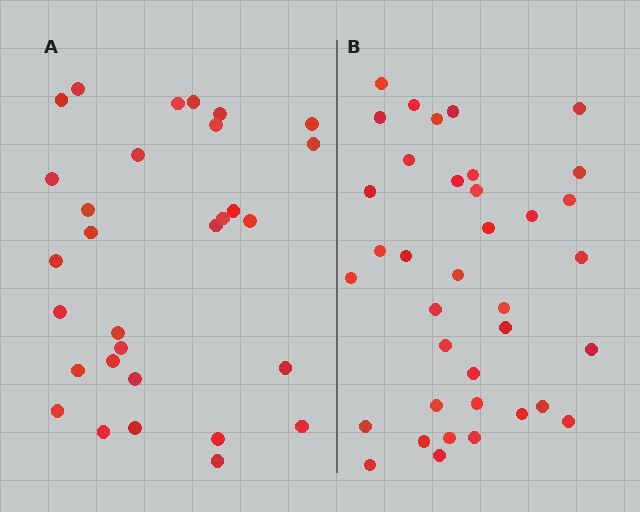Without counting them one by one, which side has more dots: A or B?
Region B (the right region) has more dots.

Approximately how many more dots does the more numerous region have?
Region B has roughly 8 or so more dots than region A.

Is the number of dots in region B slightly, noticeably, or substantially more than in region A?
Region B has only slightly more — the two regions are fairly close. The ratio is roughly 1.2 to 1.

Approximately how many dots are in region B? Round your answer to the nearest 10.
About 40 dots. (The exact count is 37, which rounds to 40.)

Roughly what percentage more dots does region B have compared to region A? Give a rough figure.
About 25% more.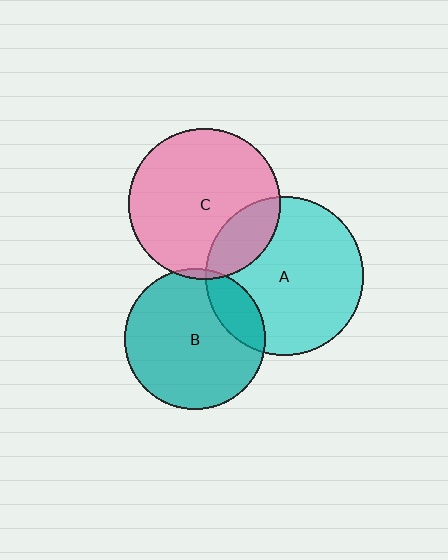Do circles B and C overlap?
Yes.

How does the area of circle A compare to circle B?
Approximately 1.3 times.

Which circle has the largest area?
Circle A (cyan).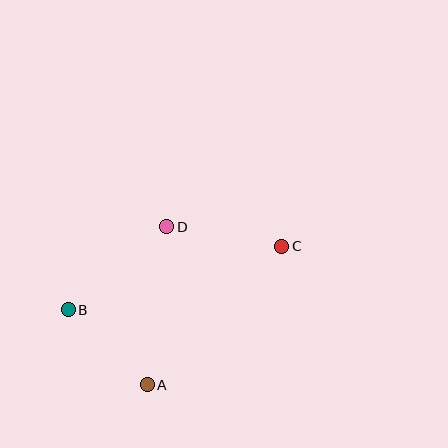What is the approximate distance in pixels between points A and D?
The distance between A and D is approximately 159 pixels.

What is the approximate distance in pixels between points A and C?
The distance between A and C is approximately 193 pixels.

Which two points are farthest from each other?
Points B and C are farthest from each other.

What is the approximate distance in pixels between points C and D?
The distance between C and D is approximately 116 pixels.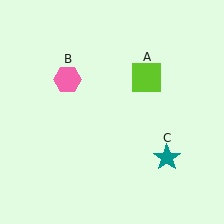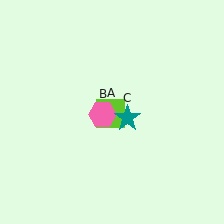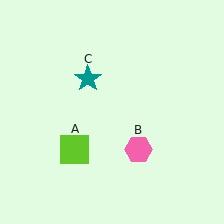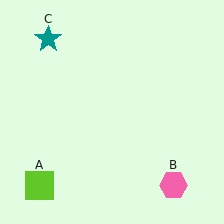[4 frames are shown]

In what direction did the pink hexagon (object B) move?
The pink hexagon (object B) moved down and to the right.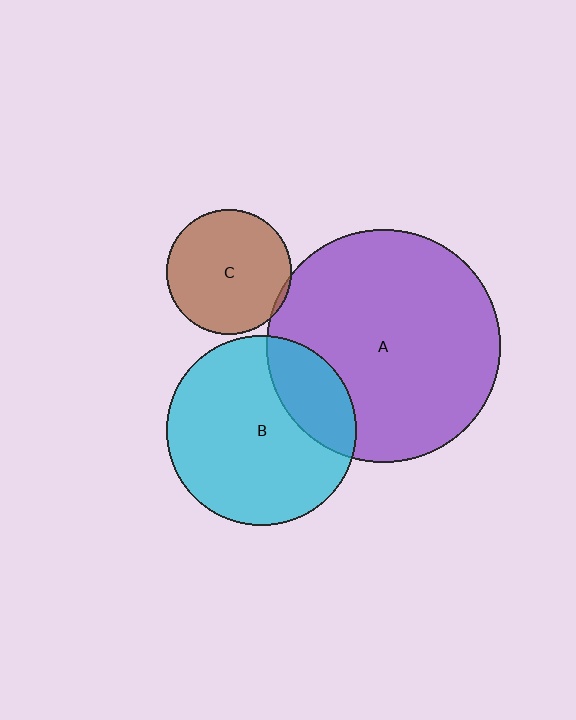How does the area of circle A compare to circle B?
Approximately 1.5 times.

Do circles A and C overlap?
Yes.